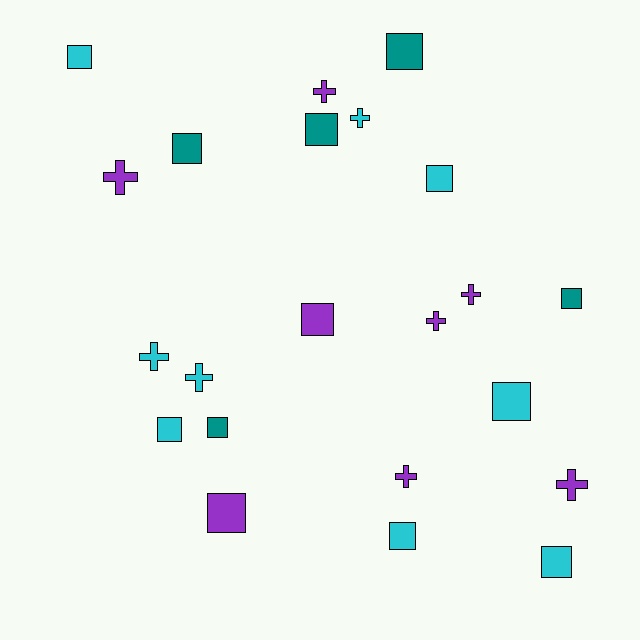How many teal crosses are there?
There are no teal crosses.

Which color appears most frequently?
Cyan, with 9 objects.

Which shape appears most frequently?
Square, with 13 objects.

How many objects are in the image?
There are 22 objects.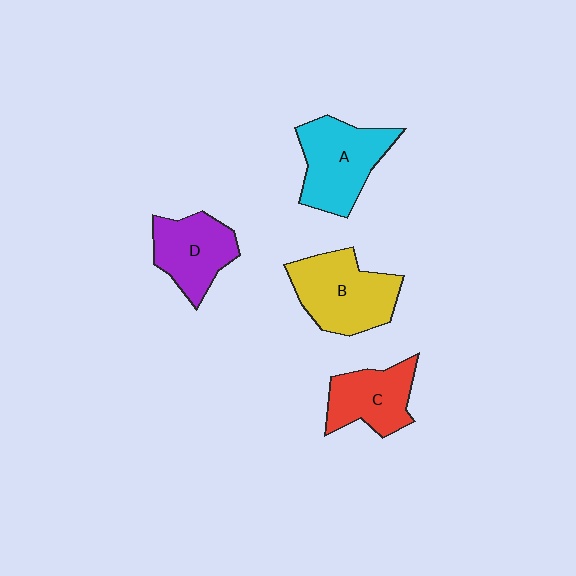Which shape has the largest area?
Shape B (yellow).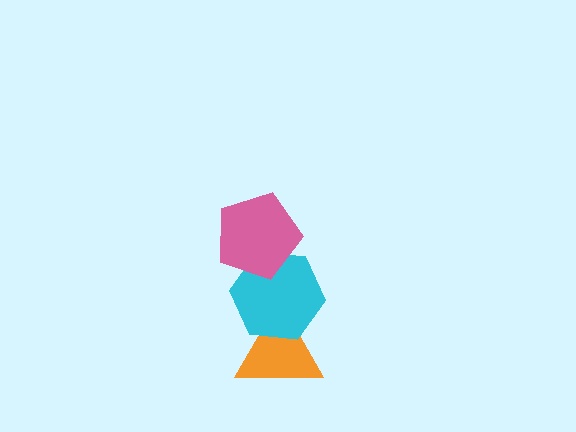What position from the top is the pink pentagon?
The pink pentagon is 1st from the top.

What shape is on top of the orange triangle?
The cyan hexagon is on top of the orange triangle.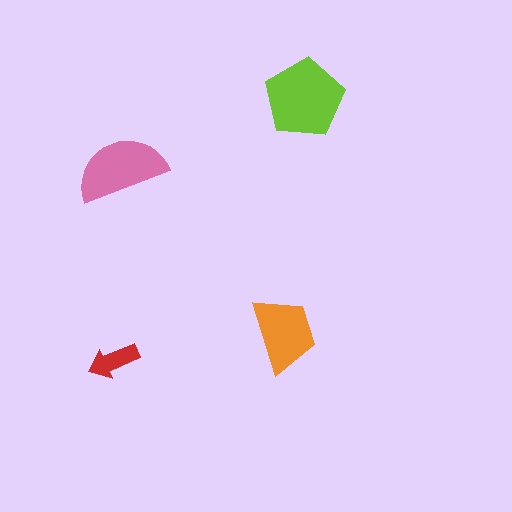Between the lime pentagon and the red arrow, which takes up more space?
The lime pentagon.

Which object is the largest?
The lime pentagon.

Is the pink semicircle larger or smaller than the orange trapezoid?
Larger.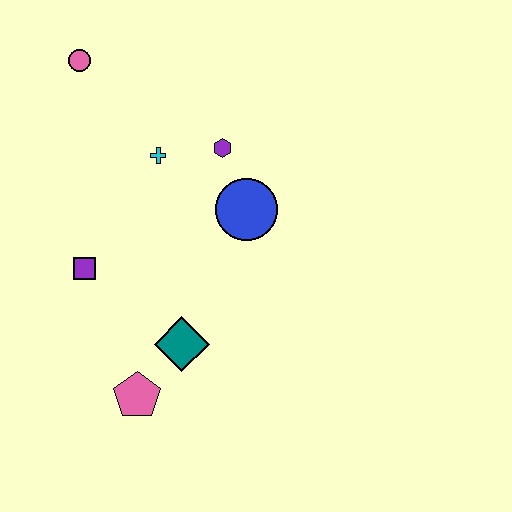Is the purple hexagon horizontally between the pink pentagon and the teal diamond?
No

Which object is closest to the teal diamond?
The pink pentagon is closest to the teal diamond.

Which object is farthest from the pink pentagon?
The pink circle is farthest from the pink pentagon.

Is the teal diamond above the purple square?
No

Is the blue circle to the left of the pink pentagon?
No